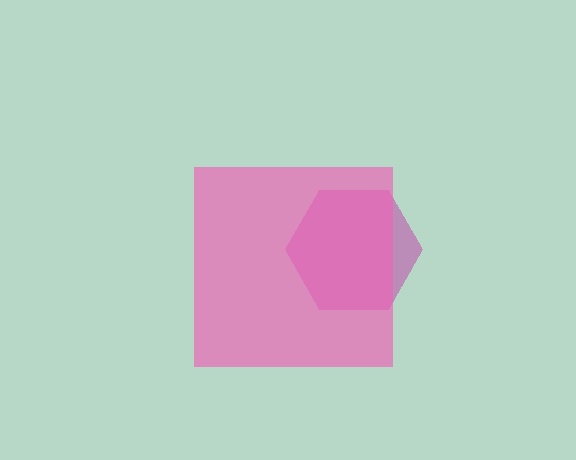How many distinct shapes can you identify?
There are 2 distinct shapes: a magenta hexagon, a pink square.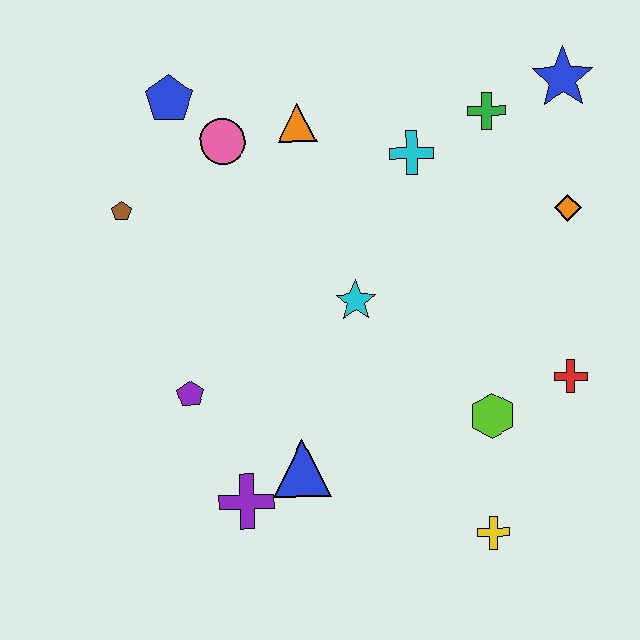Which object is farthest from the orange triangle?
The yellow cross is farthest from the orange triangle.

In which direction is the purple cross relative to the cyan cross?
The purple cross is below the cyan cross.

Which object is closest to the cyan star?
The cyan cross is closest to the cyan star.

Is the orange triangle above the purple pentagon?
Yes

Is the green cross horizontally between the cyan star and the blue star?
Yes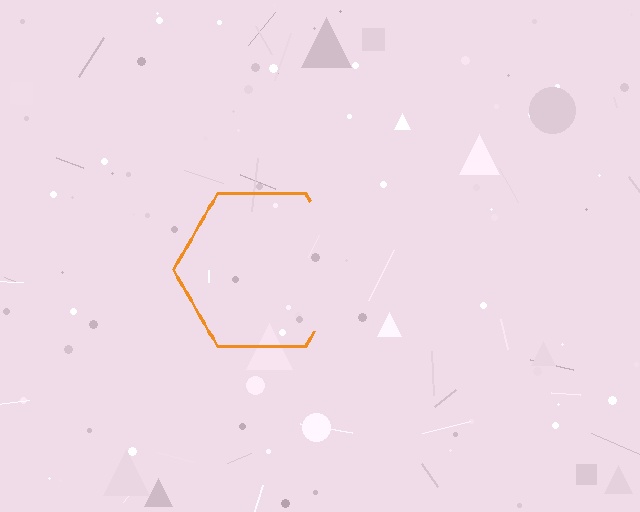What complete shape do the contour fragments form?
The contour fragments form a hexagon.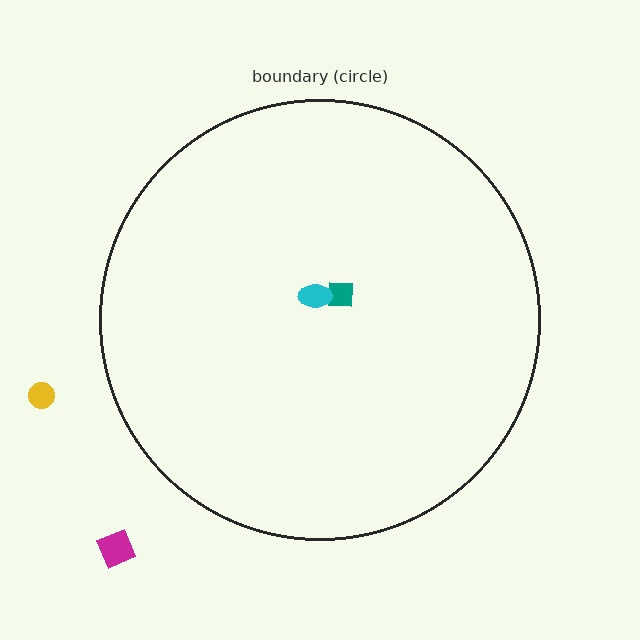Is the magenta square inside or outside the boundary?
Outside.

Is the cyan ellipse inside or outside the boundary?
Inside.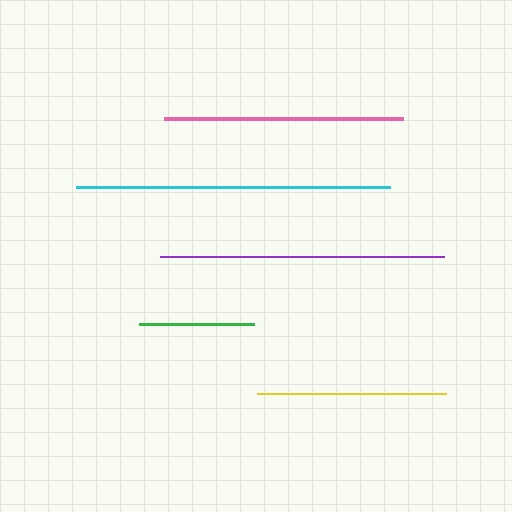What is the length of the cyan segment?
The cyan segment is approximately 314 pixels long.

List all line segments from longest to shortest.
From longest to shortest: cyan, purple, pink, yellow, green.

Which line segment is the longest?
The cyan line is the longest at approximately 314 pixels.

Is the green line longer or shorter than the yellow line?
The yellow line is longer than the green line.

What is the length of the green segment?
The green segment is approximately 115 pixels long.